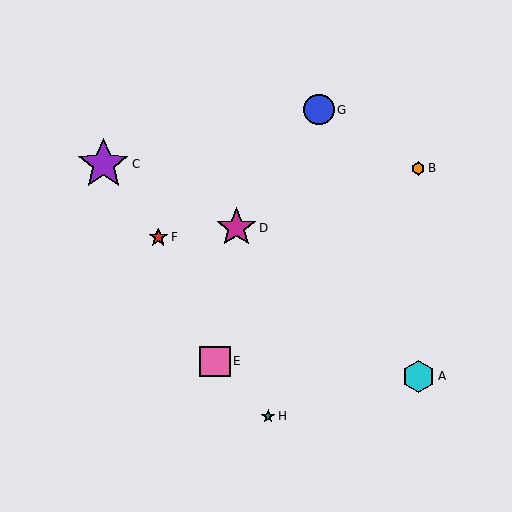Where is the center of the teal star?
The center of the teal star is at (268, 416).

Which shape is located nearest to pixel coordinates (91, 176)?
The purple star (labeled C) at (103, 164) is nearest to that location.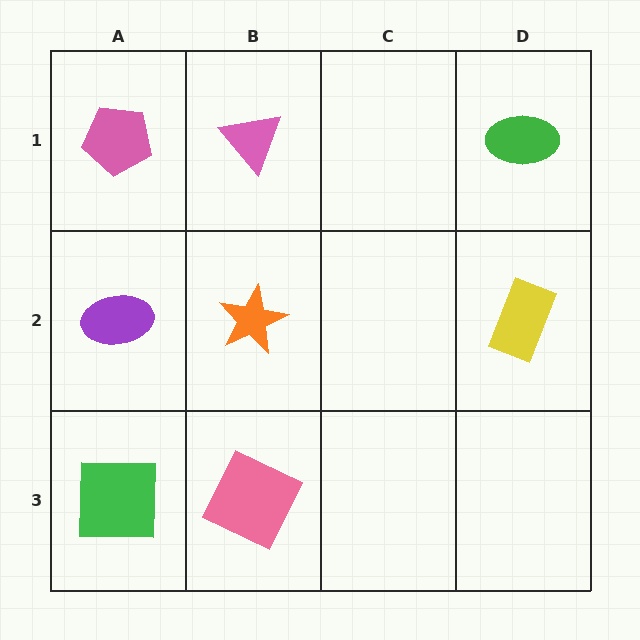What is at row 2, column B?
An orange star.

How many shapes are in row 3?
2 shapes.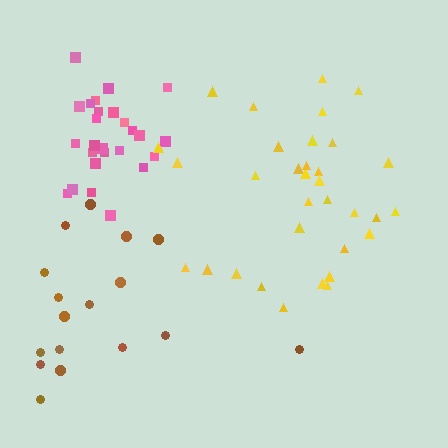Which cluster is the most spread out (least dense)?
Brown.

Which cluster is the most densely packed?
Pink.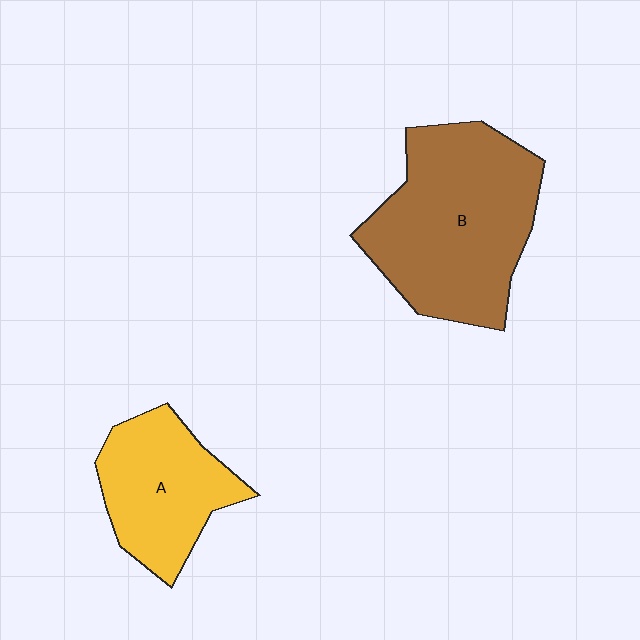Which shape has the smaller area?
Shape A (yellow).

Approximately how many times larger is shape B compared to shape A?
Approximately 1.7 times.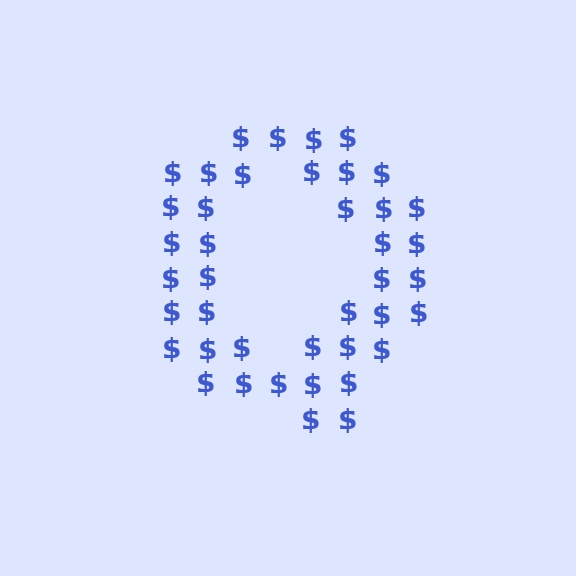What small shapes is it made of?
It is made of small dollar signs.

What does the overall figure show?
The overall figure shows the letter Q.